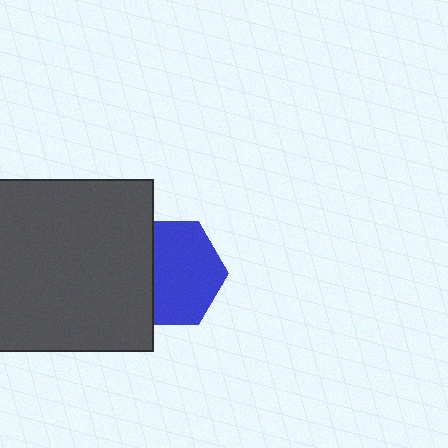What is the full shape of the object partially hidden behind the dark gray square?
The partially hidden object is a blue hexagon.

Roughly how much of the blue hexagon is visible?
Most of it is visible (roughly 67%).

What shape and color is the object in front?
The object in front is a dark gray square.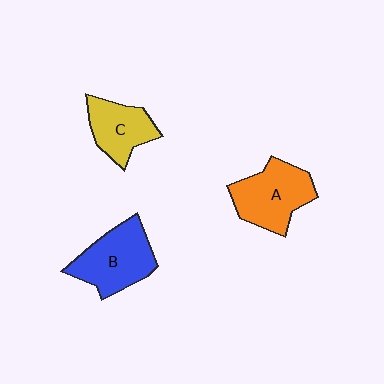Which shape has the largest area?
Shape B (blue).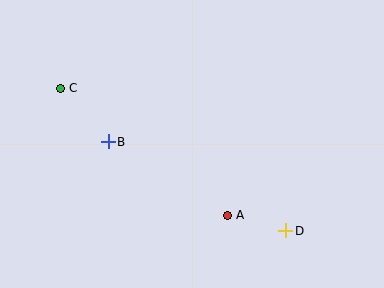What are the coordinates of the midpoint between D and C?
The midpoint between D and C is at (173, 159).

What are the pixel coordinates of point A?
Point A is at (227, 215).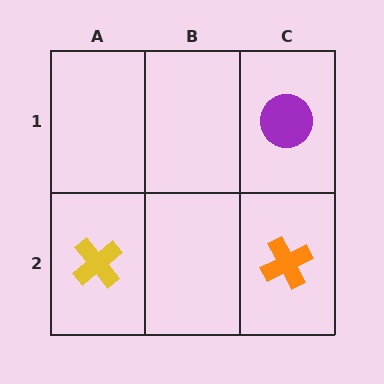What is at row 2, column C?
An orange cross.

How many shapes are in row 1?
1 shape.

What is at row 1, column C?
A purple circle.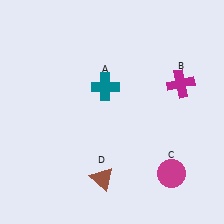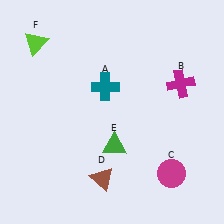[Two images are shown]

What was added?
A green triangle (E), a lime triangle (F) were added in Image 2.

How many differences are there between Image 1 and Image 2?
There are 2 differences between the two images.